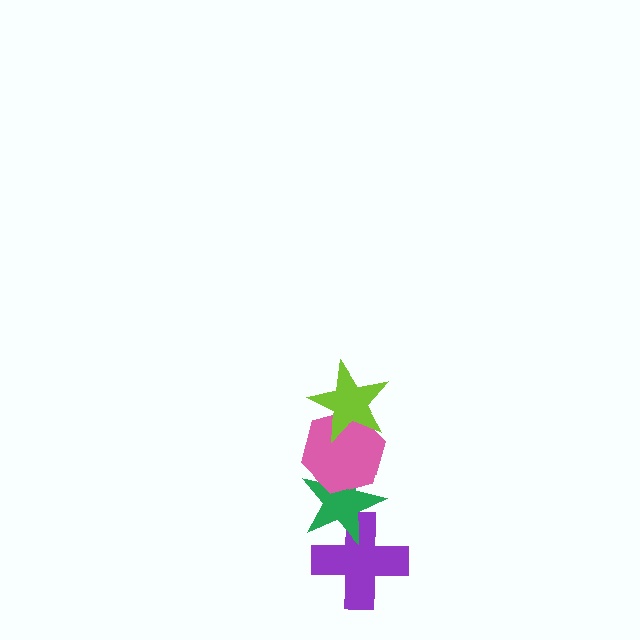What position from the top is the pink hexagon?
The pink hexagon is 2nd from the top.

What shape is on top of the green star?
The pink hexagon is on top of the green star.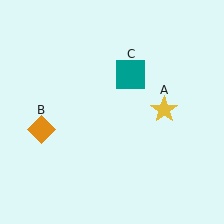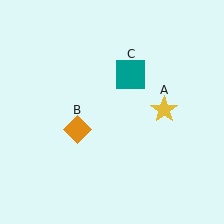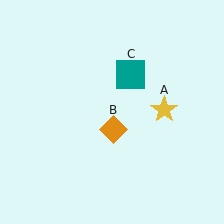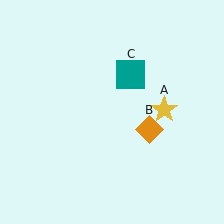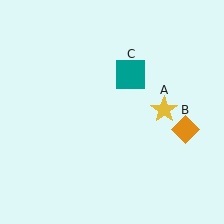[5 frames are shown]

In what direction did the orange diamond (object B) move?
The orange diamond (object B) moved right.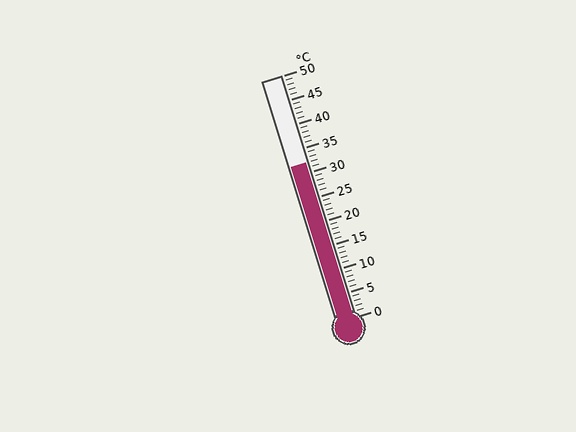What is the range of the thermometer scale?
The thermometer scale ranges from 0°C to 50°C.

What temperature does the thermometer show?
The thermometer shows approximately 32°C.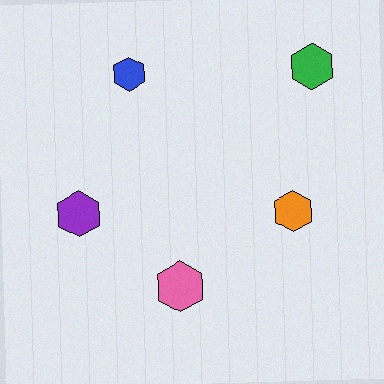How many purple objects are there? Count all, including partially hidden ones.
There is 1 purple object.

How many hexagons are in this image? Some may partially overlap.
There are 5 hexagons.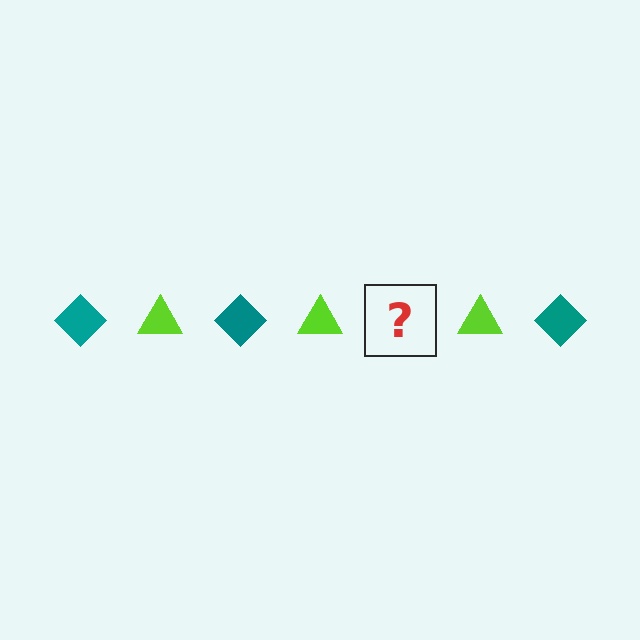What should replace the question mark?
The question mark should be replaced with a teal diamond.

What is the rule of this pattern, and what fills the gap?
The rule is that the pattern alternates between teal diamond and lime triangle. The gap should be filled with a teal diamond.